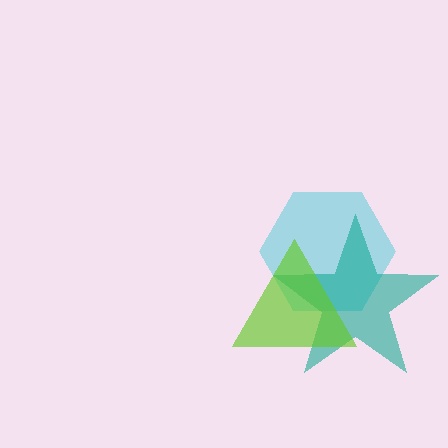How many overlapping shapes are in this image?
There are 3 overlapping shapes in the image.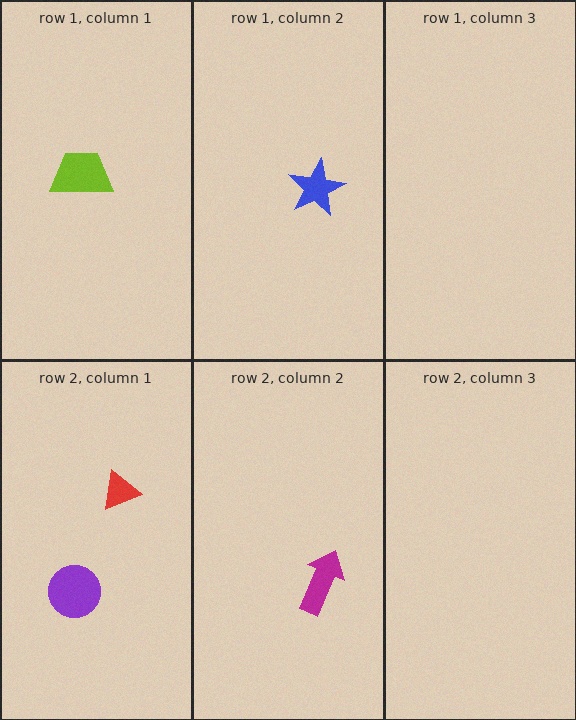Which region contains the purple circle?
The row 2, column 1 region.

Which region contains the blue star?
The row 1, column 2 region.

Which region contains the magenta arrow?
The row 2, column 2 region.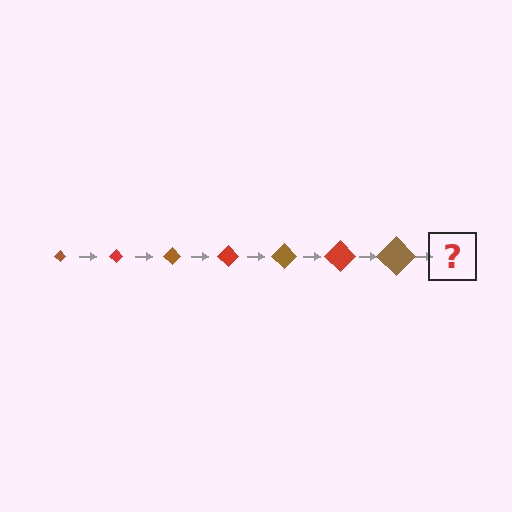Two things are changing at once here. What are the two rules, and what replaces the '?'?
The two rules are that the diamond grows larger each step and the color cycles through brown and red. The '?' should be a red diamond, larger than the previous one.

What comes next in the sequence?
The next element should be a red diamond, larger than the previous one.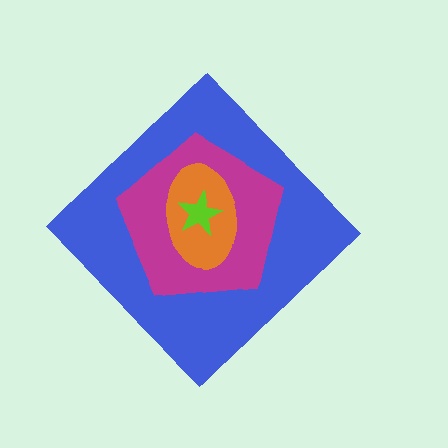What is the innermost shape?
The lime star.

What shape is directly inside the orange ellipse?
The lime star.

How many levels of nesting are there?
4.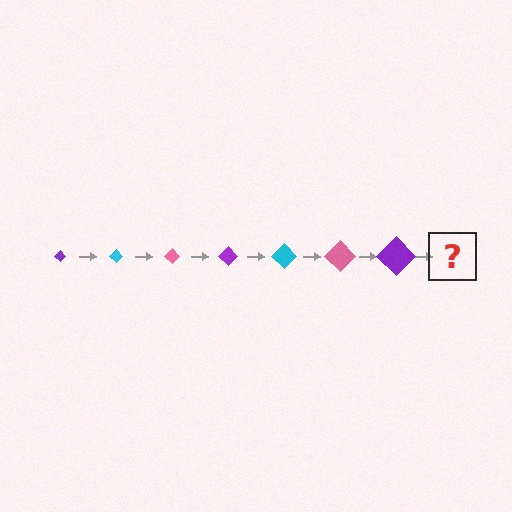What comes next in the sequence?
The next element should be a cyan diamond, larger than the previous one.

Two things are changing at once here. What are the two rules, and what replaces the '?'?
The two rules are that the diamond grows larger each step and the color cycles through purple, cyan, and pink. The '?' should be a cyan diamond, larger than the previous one.